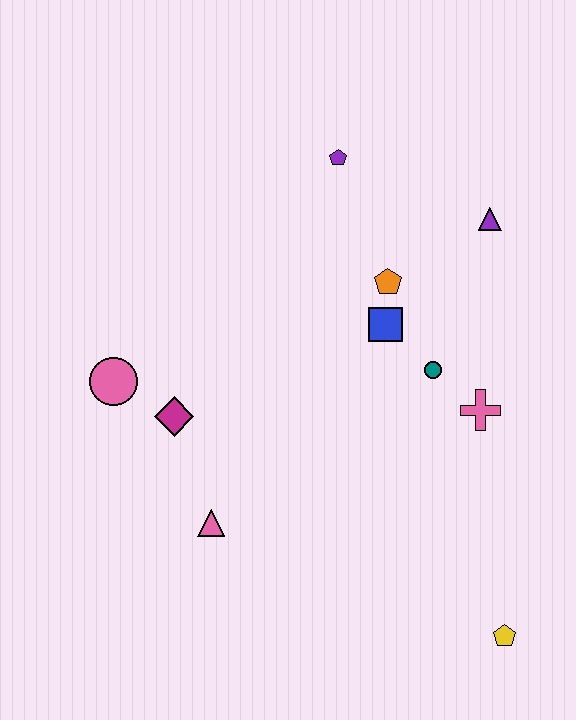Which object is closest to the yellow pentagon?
The pink cross is closest to the yellow pentagon.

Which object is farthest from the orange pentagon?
The yellow pentagon is farthest from the orange pentagon.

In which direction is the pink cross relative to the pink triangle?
The pink cross is to the right of the pink triangle.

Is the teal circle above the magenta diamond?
Yes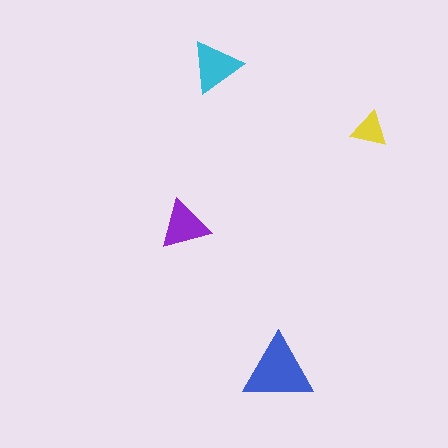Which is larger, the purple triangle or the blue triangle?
The blue one.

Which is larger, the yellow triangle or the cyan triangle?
The cyan one.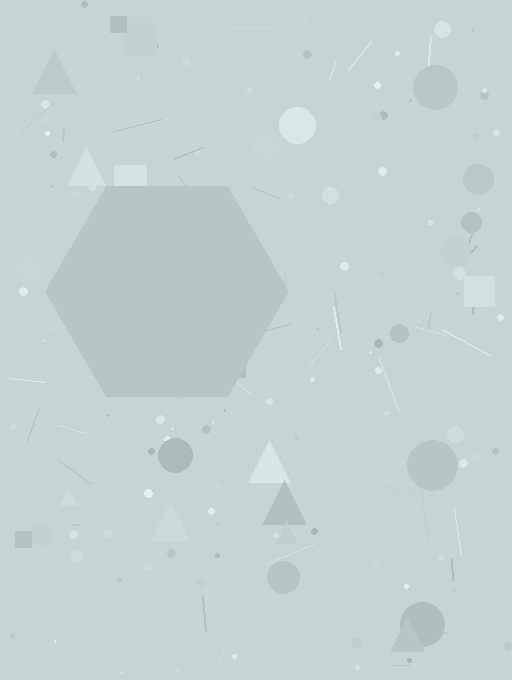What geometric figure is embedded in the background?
A hexagon is embedded in the background.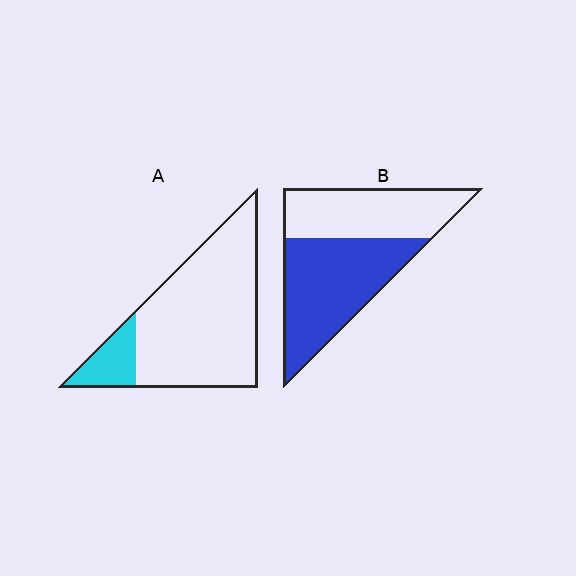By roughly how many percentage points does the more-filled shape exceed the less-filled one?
By roughly 40 percentage points (B over A).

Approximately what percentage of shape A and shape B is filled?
A is approximately 15% and B is approximately 55%.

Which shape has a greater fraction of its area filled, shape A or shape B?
Shape B.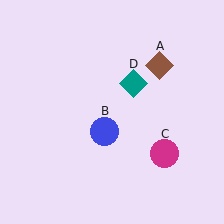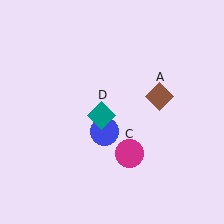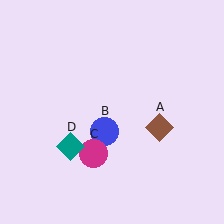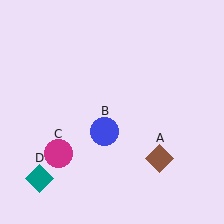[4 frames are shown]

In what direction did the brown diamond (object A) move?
The brown diamond (object A) moved down.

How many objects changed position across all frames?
3 objects changed position: brown diamond (object A), magenta circle (object C), teal diamond (object D).